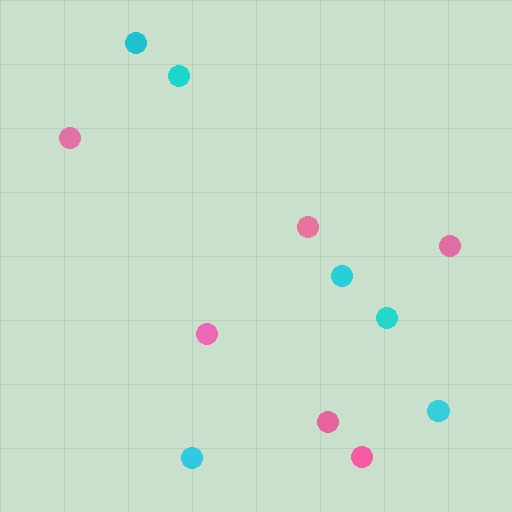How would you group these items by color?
There are 2 groups: one group of pink circles (6) and one group of cyan circles (6).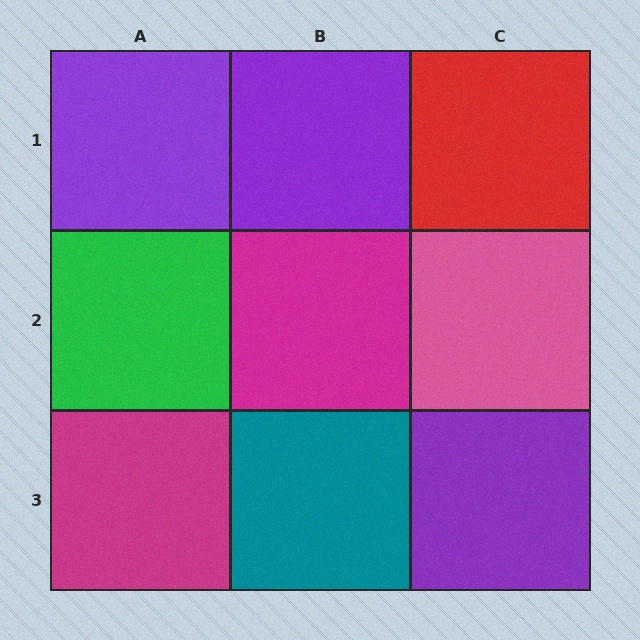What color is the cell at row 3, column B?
Teal.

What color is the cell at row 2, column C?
Pink.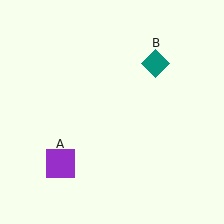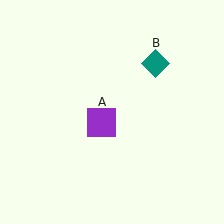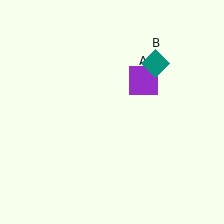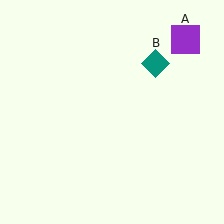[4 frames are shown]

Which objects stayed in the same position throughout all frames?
Teal diamond (object B) remained stationary.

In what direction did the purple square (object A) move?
The purple square (object A) moved up and to the right.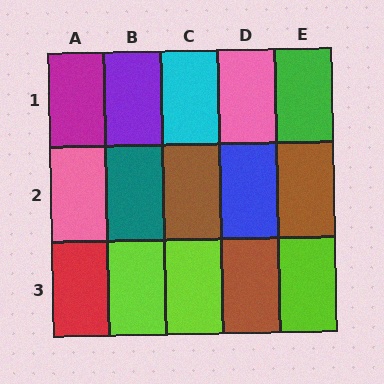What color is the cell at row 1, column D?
Pink.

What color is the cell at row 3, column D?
Brown.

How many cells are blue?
1 cell is blue.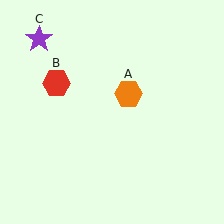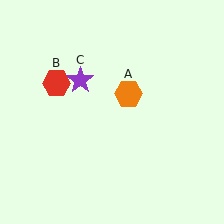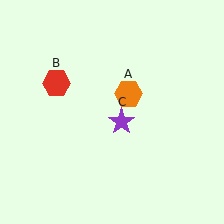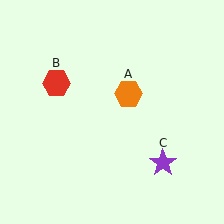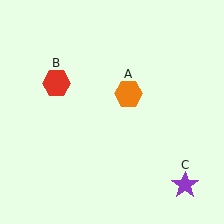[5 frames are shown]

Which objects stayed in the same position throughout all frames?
Orange hexagon (object A) and red hexagon (object B) remained stationary.